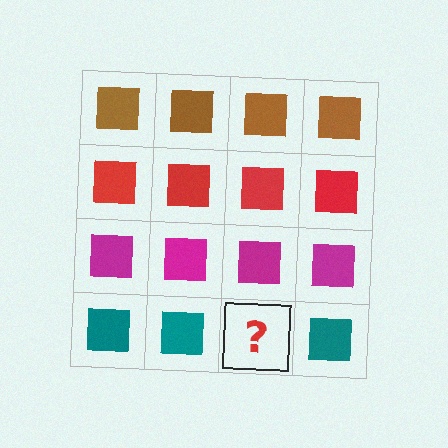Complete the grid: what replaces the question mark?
The question mark should be replaced with a teal square.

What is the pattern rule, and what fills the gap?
The rule is that each row has a consistent color. The gap should be filled with a teal square.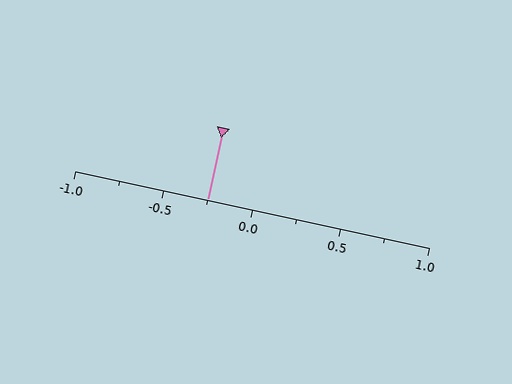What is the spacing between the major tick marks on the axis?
The major ticks are spaced 0.5 apart.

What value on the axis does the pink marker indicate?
The marker indicates approximately -0.25.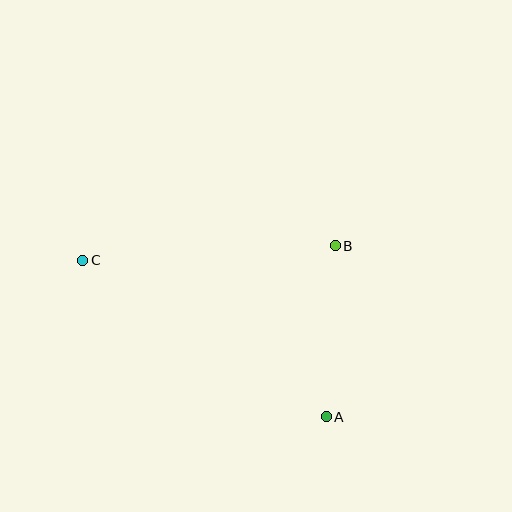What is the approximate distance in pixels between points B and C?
The distance between B and C is approximately 253 pixels.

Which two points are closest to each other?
Points A and B are closest to each other.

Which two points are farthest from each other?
Points A and C are farthest from each other.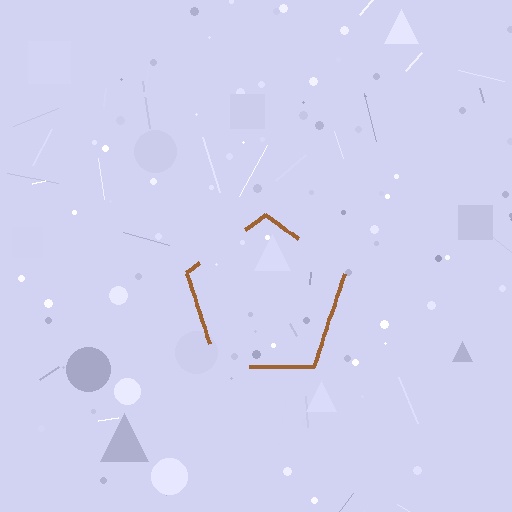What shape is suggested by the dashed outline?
The dashed outline suggests a pentagon.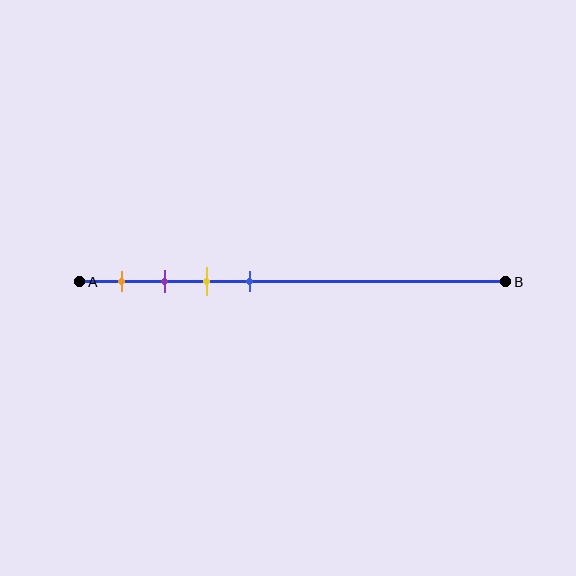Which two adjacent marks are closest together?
The purple and yellow marks are the closest adjacent pair.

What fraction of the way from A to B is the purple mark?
The purple mark is approximately 20% (0.2) of the way from A to B.